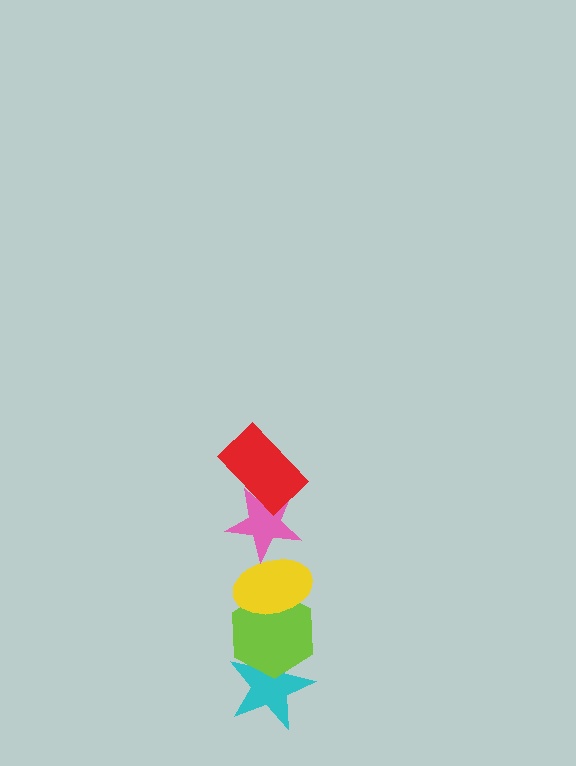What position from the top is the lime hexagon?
The lime hexagon is 4th from the top.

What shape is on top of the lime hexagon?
The yellow ellipse is on top of the lime hexagon.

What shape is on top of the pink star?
The red rectangle is on top of the pink star.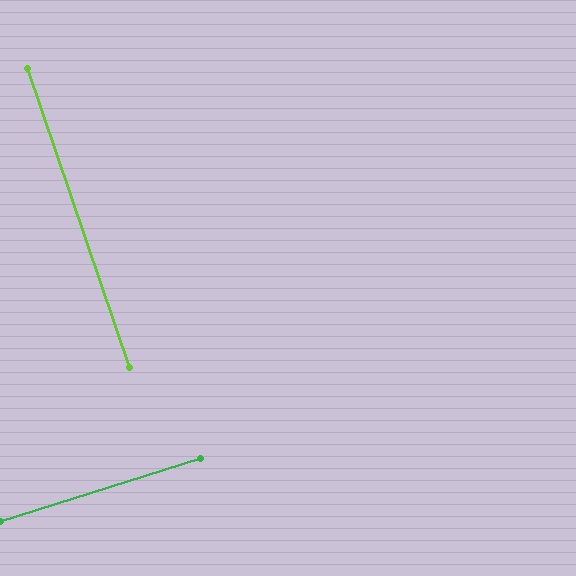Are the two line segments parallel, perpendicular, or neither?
Perpendicular — they meet at approximately 88°.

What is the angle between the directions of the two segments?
Approximately 88 degrees.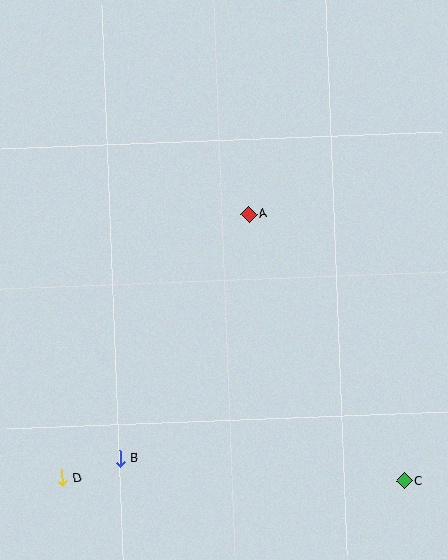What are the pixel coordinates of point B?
Point B is at (120, 458).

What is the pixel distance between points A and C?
The distance between A and C is 309 pixels.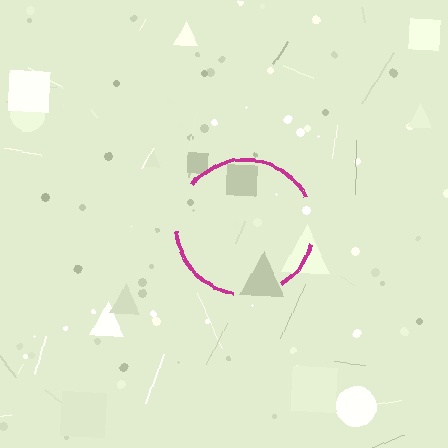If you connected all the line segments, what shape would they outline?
They would outline a circle.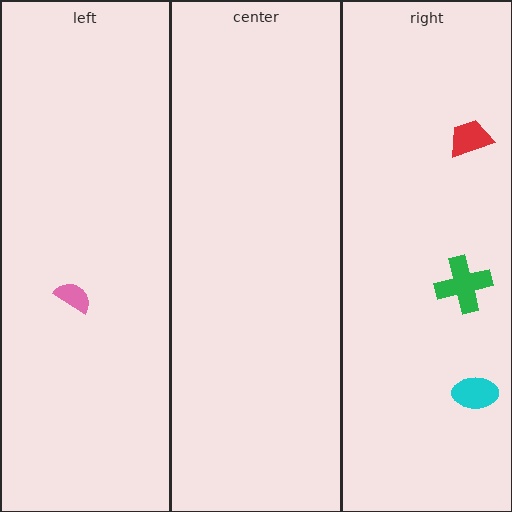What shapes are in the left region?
The pink semicircle.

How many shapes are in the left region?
1.